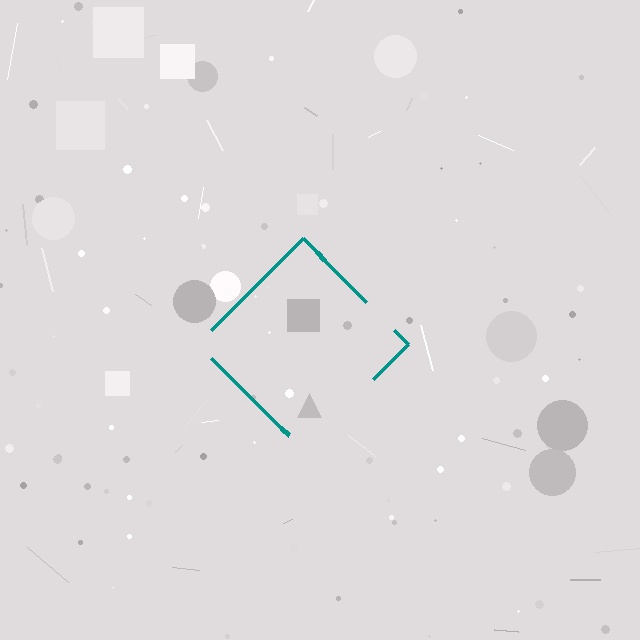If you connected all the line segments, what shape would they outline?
They would outline a diamond.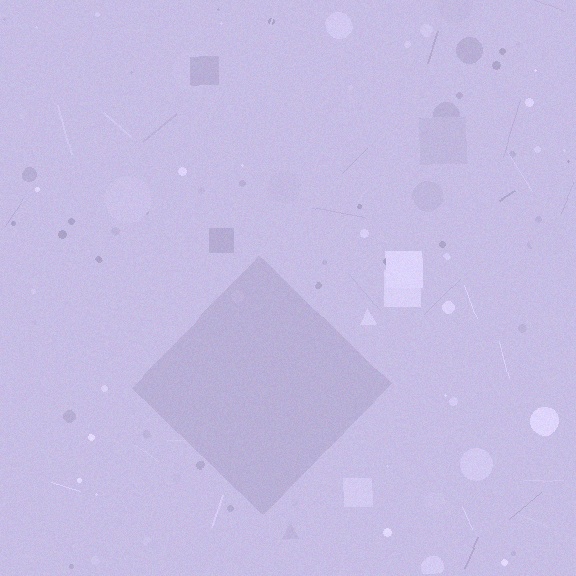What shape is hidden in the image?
A diamond is hidden in the image.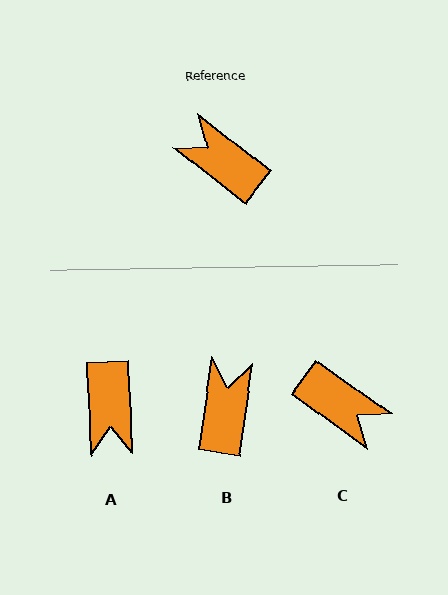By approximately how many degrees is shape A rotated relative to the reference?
Approximately 130 degrees counter-clockwise.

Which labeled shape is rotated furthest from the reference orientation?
C, about 178 degrees away.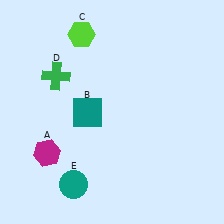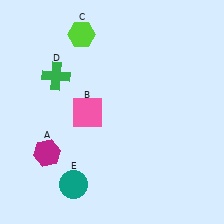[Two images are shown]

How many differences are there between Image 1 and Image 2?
There is 1 difference between the two images.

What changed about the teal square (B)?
In Image 1, B is teal. In Image 2, it changed to pink.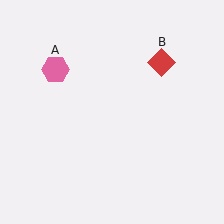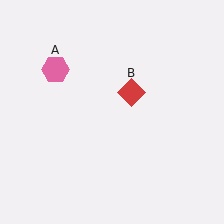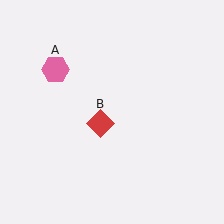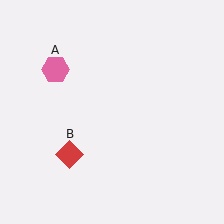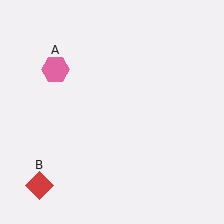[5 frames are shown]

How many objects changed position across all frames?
1 object changed position: red diamond (object B).